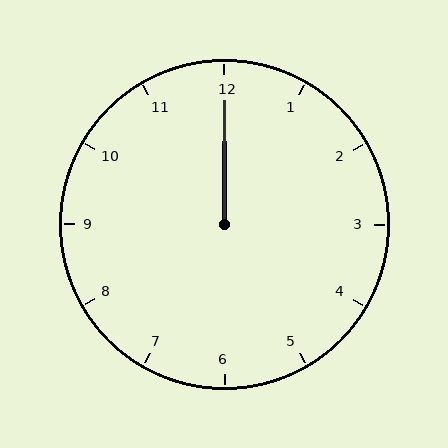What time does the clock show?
12:00.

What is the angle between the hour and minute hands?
Approximately 0 degrees.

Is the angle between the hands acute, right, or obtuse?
It is acute.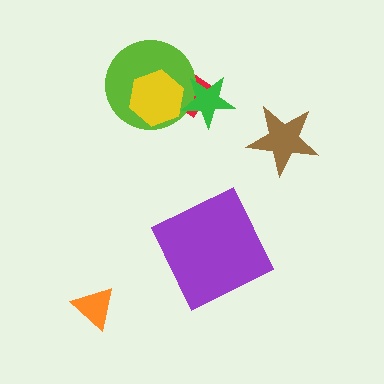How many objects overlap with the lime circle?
3 objects overlap with the lime circle.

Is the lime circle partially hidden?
Yes, it is partially covered by another shape.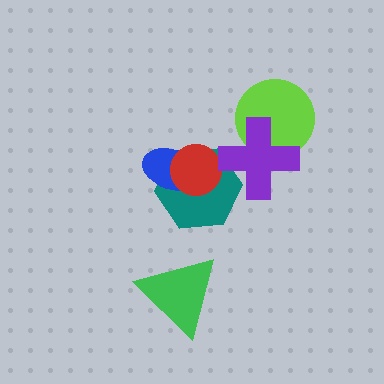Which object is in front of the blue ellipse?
The red circle is in front of the blue ellipse.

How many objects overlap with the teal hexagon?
3 objects overlap with the teal hexagon.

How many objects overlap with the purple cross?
2 objects overlap with the purple cross.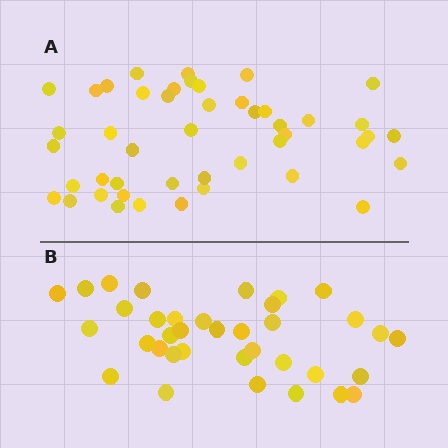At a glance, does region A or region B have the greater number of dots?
Region A (the top region) has more dots.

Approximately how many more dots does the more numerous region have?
Region A has roughly 10 or so more dots than region B.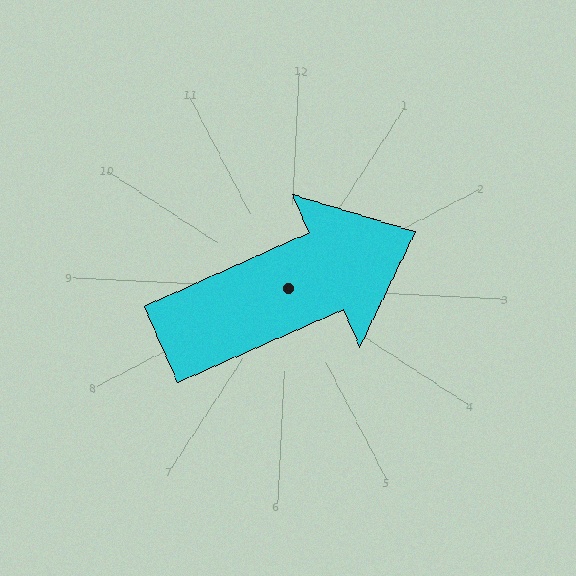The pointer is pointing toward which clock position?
Roughly 2 o'clock.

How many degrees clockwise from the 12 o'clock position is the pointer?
Approximately 63 degrees.